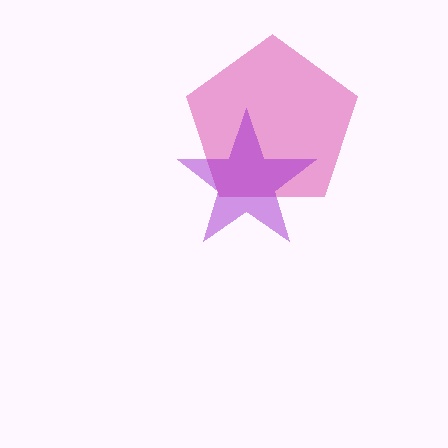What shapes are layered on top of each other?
The layered shapes are: a magenta pentagon, a purple star.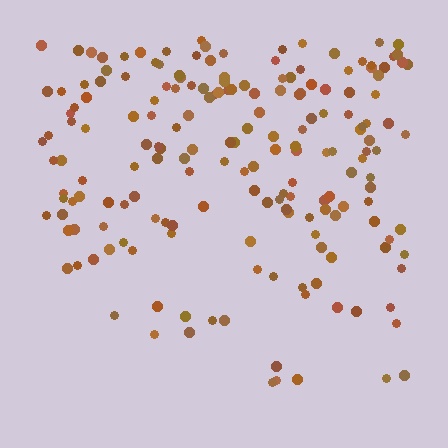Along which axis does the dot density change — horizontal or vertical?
Vertical.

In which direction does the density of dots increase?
From bottom to top, with the top side densest.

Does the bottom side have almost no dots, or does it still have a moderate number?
Still a moderate number, just noticeably fewer than the top.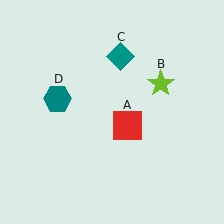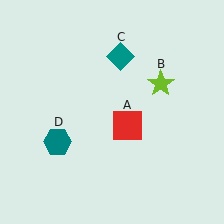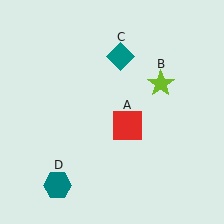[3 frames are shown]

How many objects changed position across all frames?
1 object changed position: teal hexagon (object D).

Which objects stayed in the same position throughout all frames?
Red square (object A) and lime star (object B) and teal diamond (object C) remained stationary.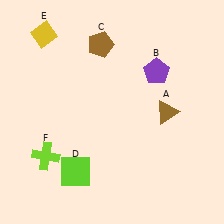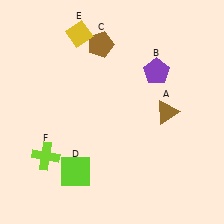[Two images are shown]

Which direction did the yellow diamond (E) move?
The yellow diamond (E) moved right.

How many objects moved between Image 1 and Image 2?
1 object moved between the two images.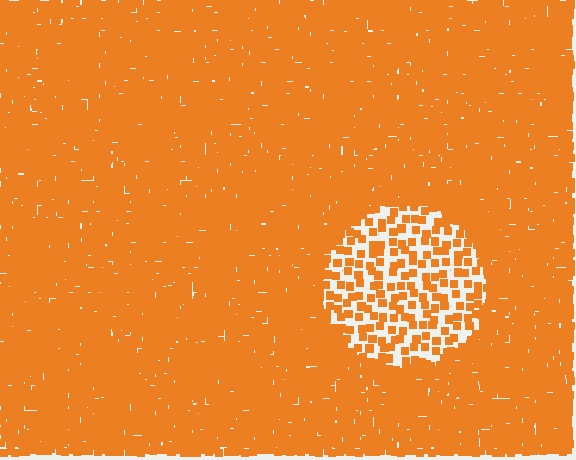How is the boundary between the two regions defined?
The boundary is defined by a change in element density (approximately 3.0x ratio). All elements are the same color, size, and shape.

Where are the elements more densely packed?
The elements are more densely packed outside the circle boundary.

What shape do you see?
I see a circle.